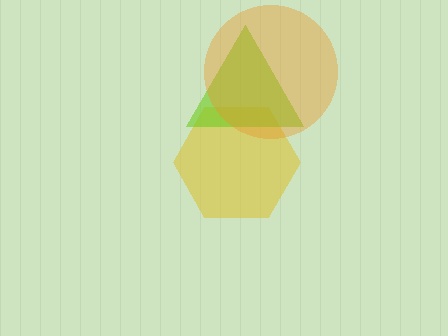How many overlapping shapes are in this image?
There are 3 overlapping shapes in the image.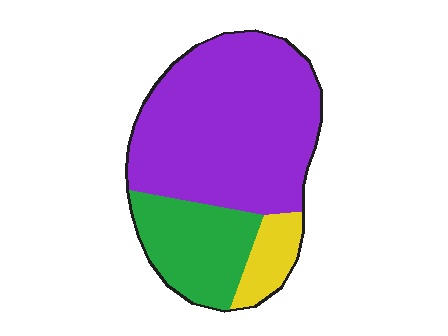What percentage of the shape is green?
Green covers about 25% of the shape.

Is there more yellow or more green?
Green.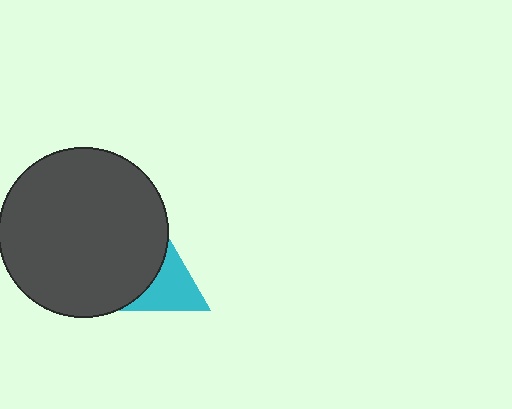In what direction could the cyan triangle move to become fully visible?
The cyan triangle could move right. That would shift it out from behind the dark gray circle entirely.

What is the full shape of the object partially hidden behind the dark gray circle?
The partially hidden object is a cyan triangle.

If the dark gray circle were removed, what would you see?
You would see the complete cyan triangle.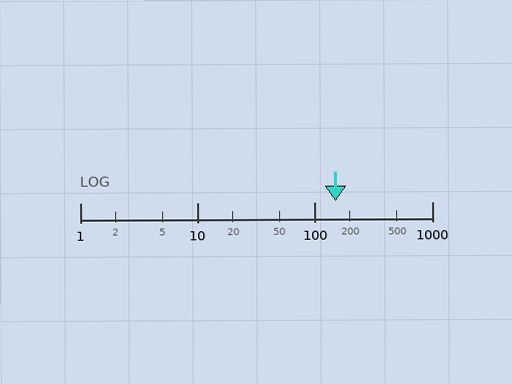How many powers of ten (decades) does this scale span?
The scale spans 3 decades, from 1 to 1000.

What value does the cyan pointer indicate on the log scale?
The pointer indicates approximately 150.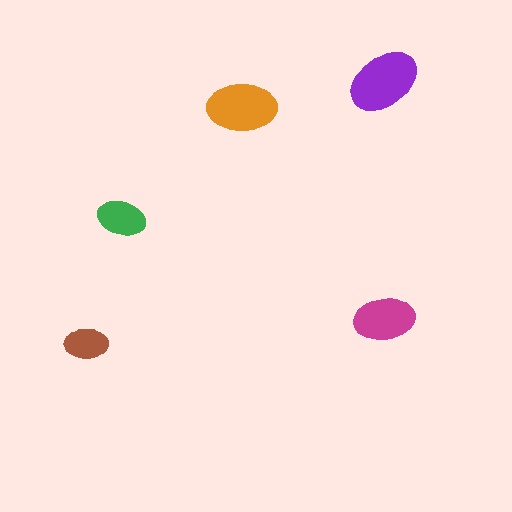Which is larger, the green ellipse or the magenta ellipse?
The magenta one.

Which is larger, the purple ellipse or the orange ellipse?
The purple one.